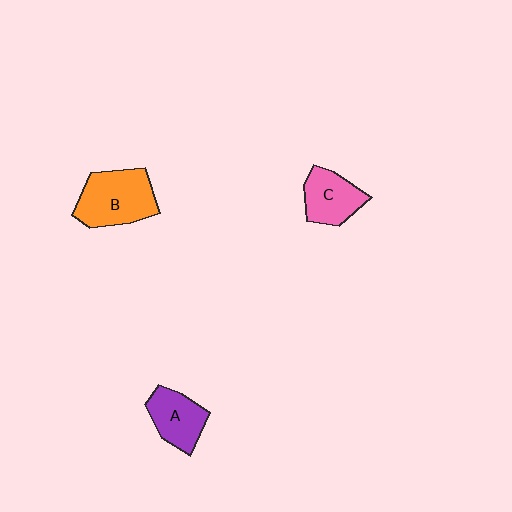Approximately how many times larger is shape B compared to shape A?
Approximately 1.5 times.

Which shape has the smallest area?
Shape A (purple).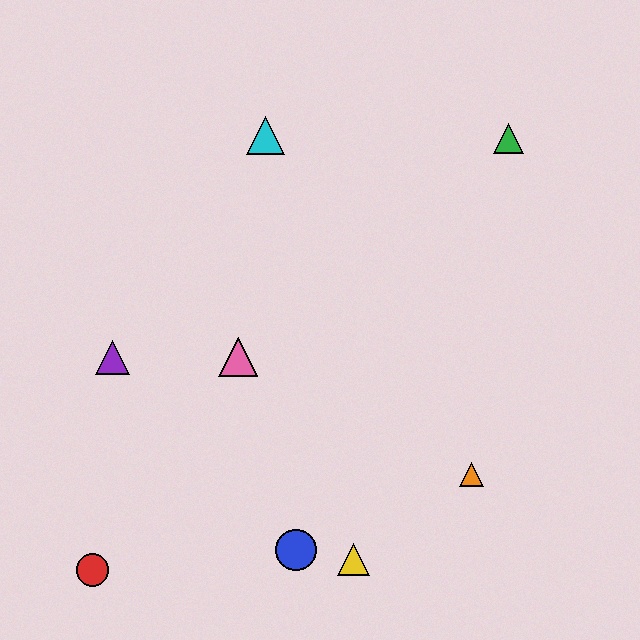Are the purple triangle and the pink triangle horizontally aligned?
Yes, both are at y≈357.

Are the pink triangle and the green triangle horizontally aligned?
No, the pink triangle is at y≈357 and the green triangle is at y≈139.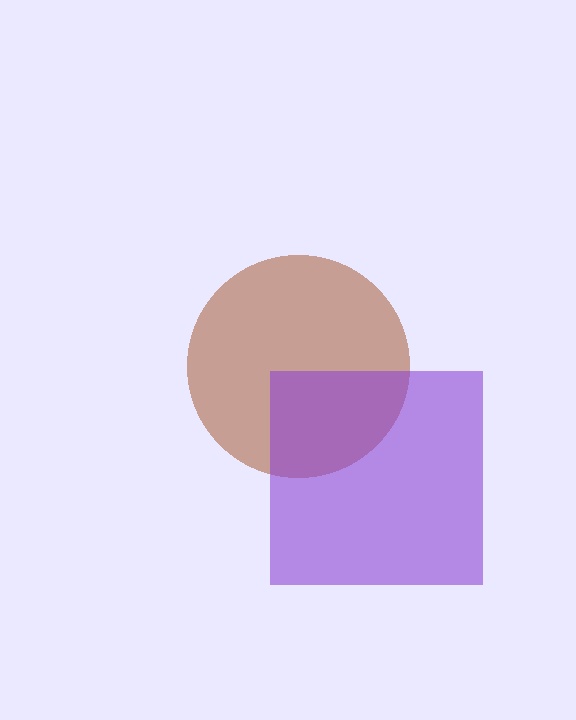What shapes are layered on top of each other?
The layered shapes are: a brown circle, a purple square.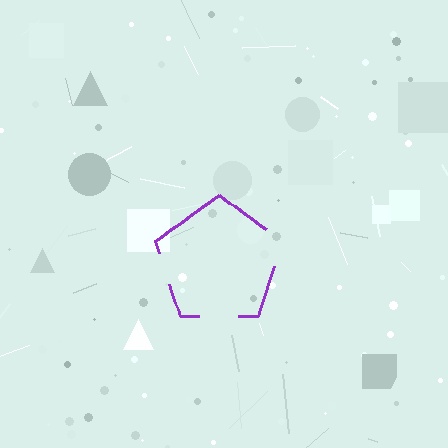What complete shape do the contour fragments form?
The contour fragments form a pentagon.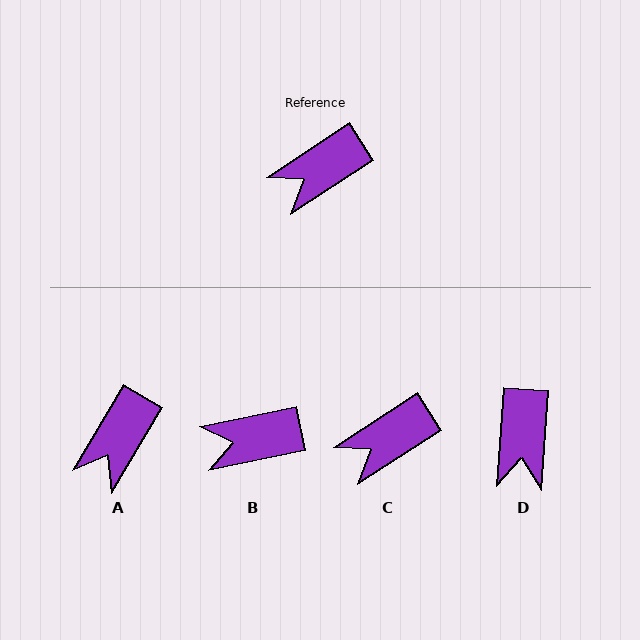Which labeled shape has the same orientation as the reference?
C.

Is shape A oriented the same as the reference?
No, it is off by about 26 degrees.